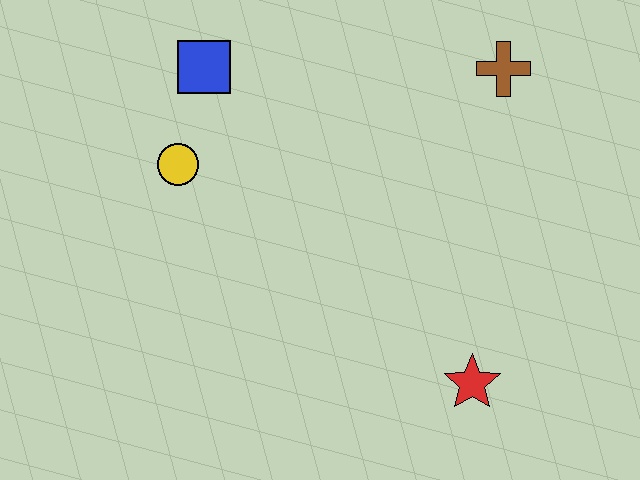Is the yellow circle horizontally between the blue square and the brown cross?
No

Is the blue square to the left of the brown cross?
Yes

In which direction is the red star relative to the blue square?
The red star is below the blue square.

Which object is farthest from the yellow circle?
The red star is farthest from the yellow circle.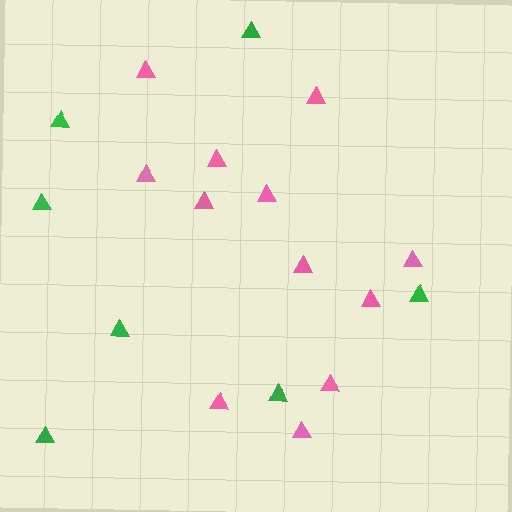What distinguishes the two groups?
There are 2 groups: one group of pink triangles (12) and one group of green triangles (7).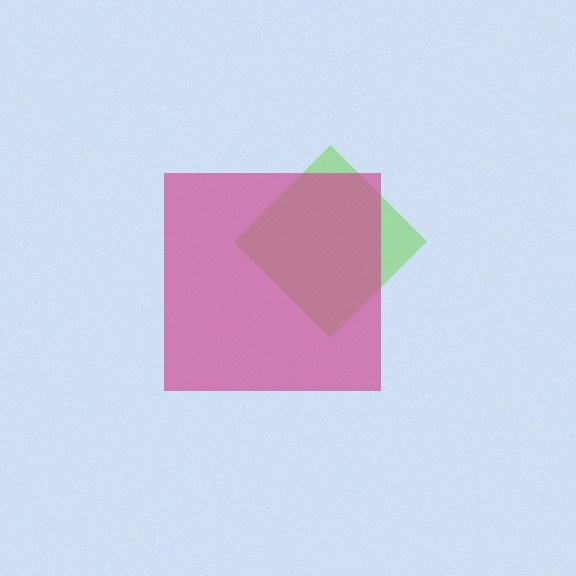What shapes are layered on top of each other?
The layered shapes are: a lime diamond, a magenta square.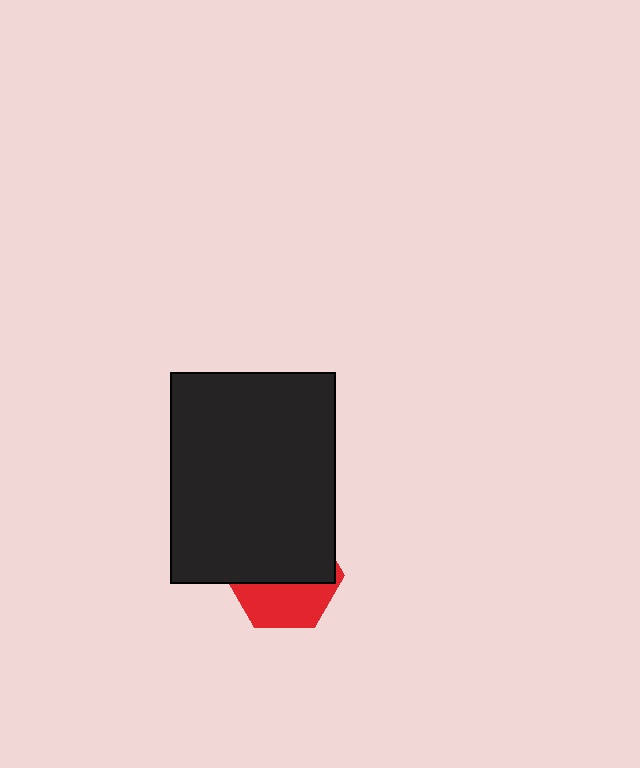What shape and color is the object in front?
The object in front is a black rectangle.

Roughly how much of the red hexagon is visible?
A small part of it is visible (roughly 42%).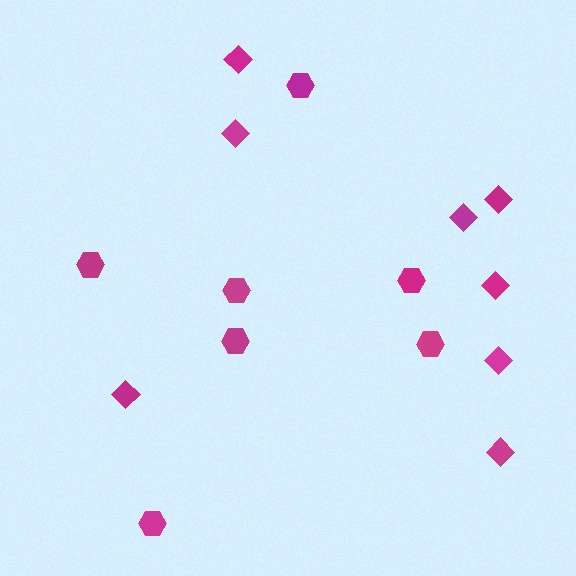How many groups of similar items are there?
There are 2 groups: one group of hexagons (7) and one group of diamonds (8).